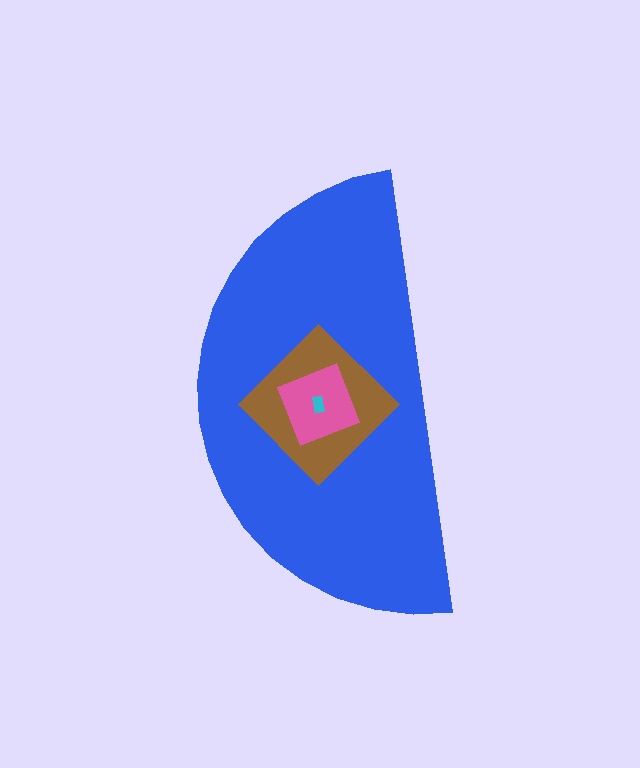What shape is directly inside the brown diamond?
The pink square.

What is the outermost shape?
The blue semicircle.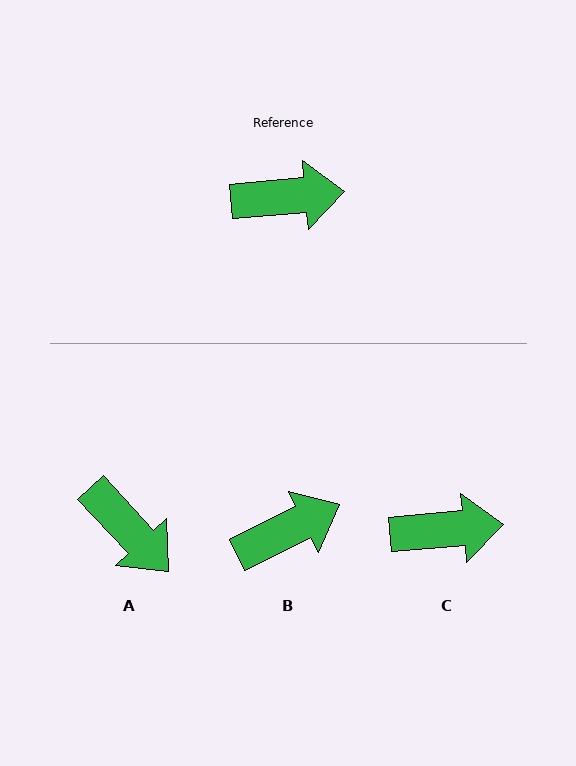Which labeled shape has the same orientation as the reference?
C.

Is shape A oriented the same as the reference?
No, it is off by about 52 degrees.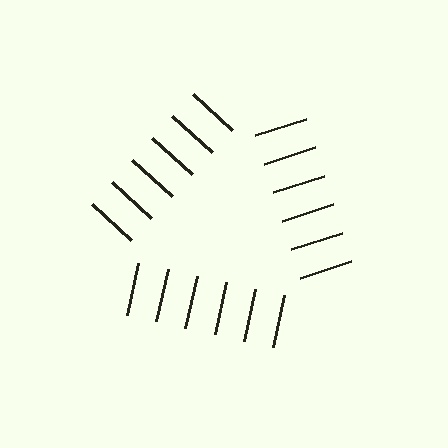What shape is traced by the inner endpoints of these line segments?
An illusory triangle — the line segments terminate on its edges but no continuous stroke is drawn.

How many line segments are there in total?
18 — 6 along each of the 3 edges.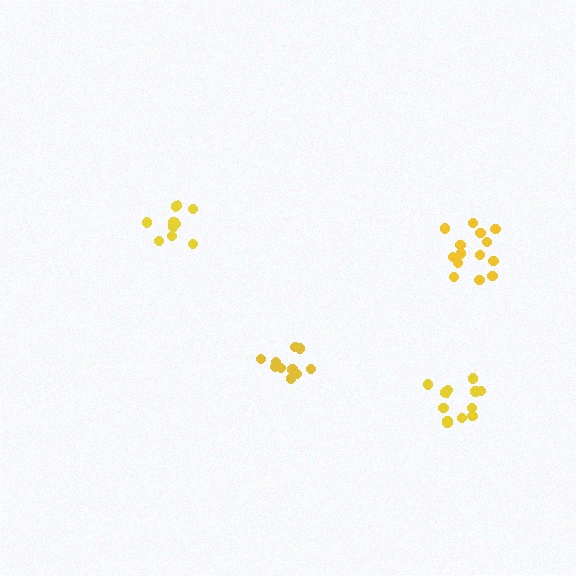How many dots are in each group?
Group 1: 9 dots, Group 2: 10 dots, Group 3: 14 dots, Group 4: 12 dots (45 total).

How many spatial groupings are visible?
There are 4 spatial groupings.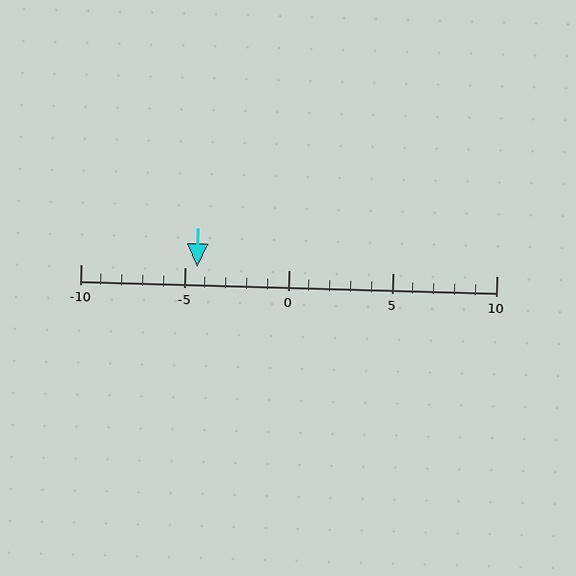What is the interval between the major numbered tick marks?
The major tick marks are spaced 5 units apart.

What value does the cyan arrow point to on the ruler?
The cyan arrow points to approximately -4.